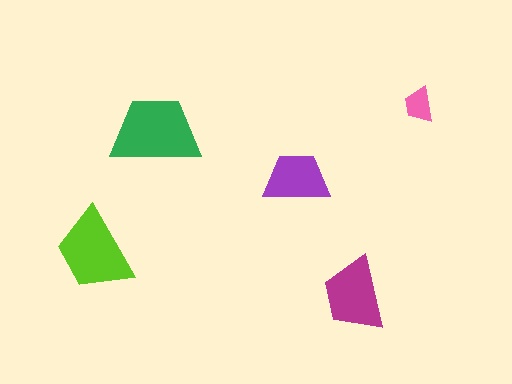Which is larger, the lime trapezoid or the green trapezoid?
The green one.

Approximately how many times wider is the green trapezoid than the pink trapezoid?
About 2.5 times wider.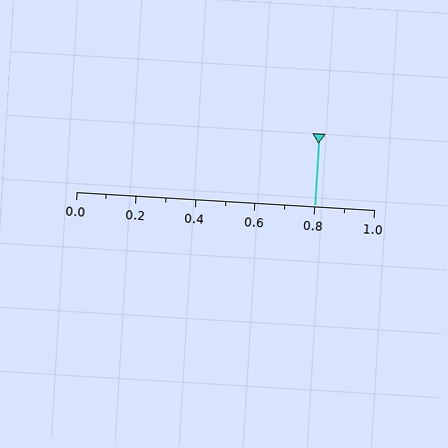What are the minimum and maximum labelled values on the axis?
The axis runs from 0.0 to 1.0.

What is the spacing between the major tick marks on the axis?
The major ticks are spaced 0.2 apart.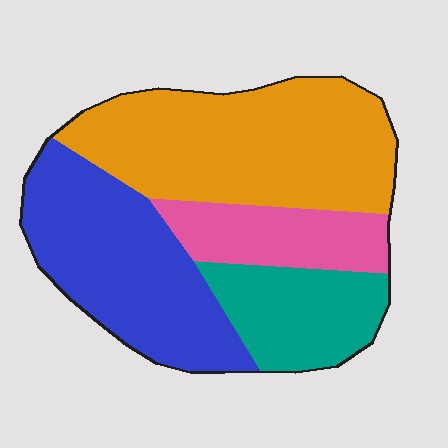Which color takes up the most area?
Orange, at roughly 40%.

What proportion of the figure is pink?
Pink takes up about one eighth (1/8) of the figure.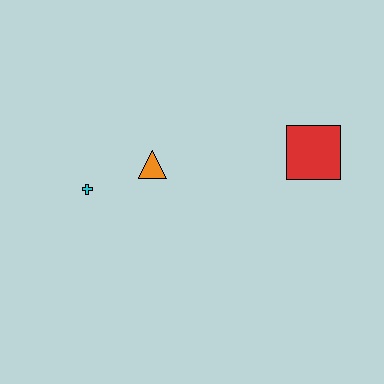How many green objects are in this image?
There are no green objects.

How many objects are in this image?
There are 3 objects.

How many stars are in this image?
There are no stars.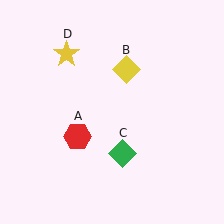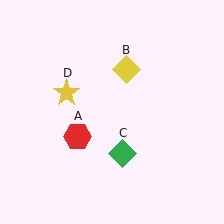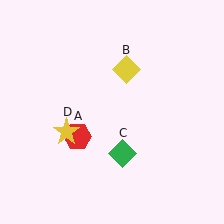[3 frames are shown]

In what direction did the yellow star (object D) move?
The yellow star (object D) moved down.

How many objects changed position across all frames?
1 object changed position: yellow star (object D).